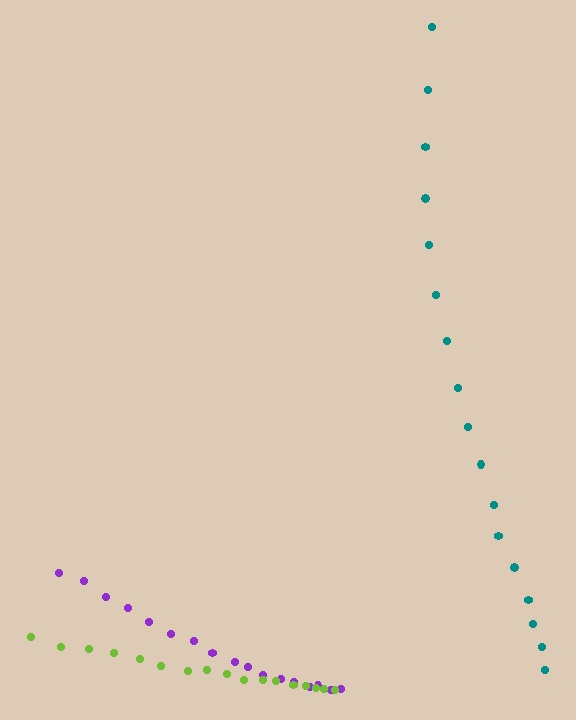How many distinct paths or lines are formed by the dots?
There are 3 distinct paths.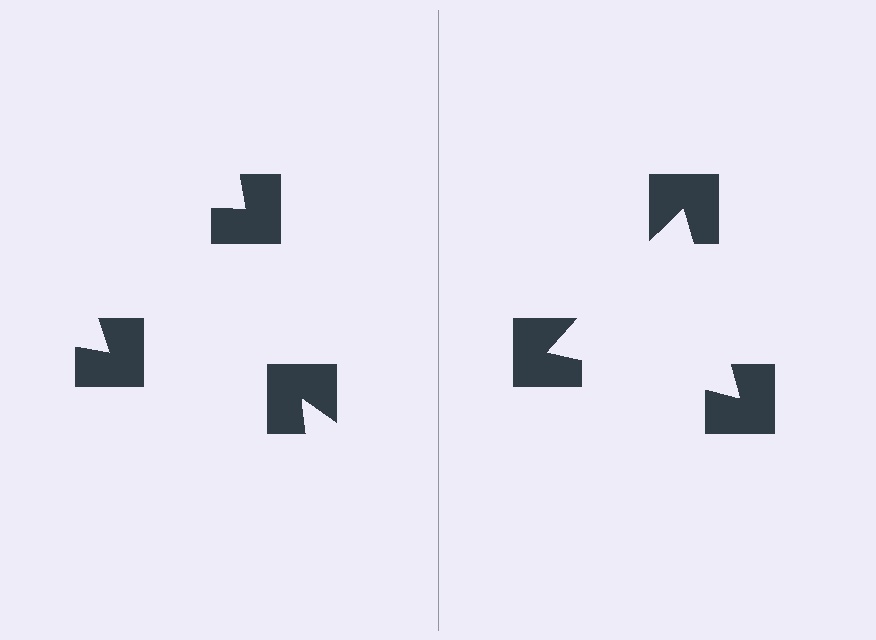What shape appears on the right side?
An illusory triangle.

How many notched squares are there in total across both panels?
6 — 3 on each side.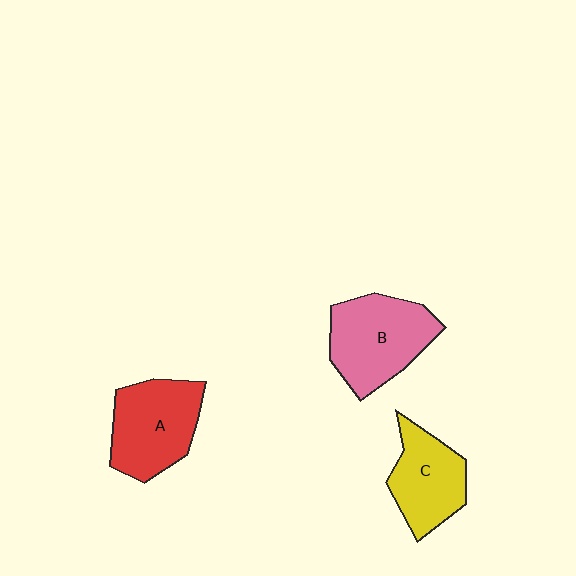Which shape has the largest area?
Shape B (pink).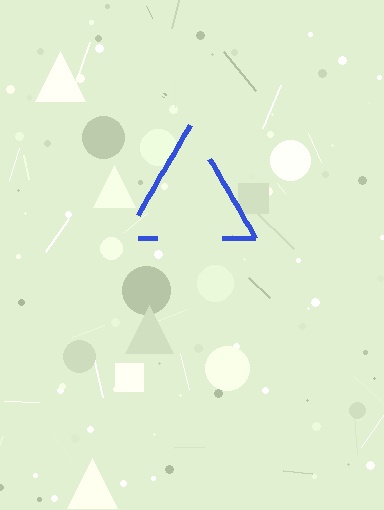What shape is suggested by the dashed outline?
The dashed outline suggests a triangle.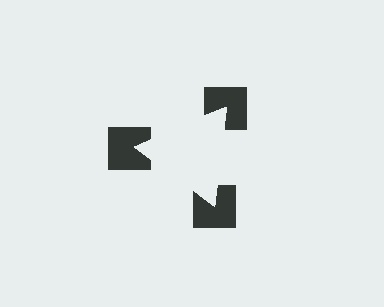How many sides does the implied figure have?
3 sides.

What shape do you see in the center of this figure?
An illusory triangle — its edges are inferred from the aligned wedge cuts in the notched squares, not physically drawn.